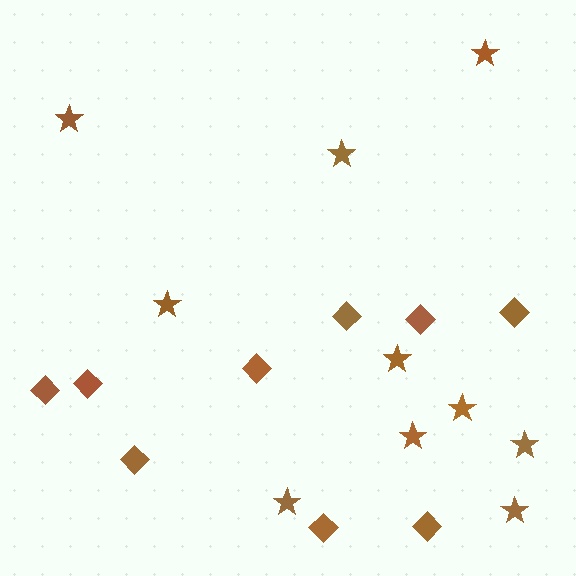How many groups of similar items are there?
There are 2 groups: one group of diamonds (9) and one group of stars (10).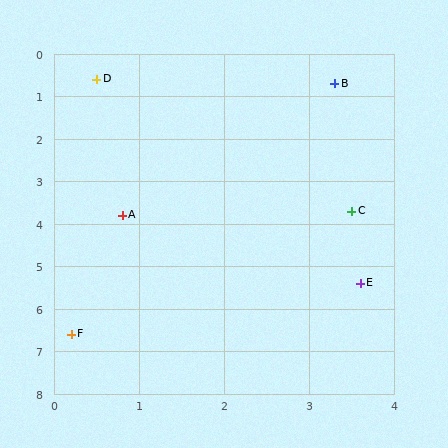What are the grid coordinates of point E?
Point E is at approximately (3.6, 5.4).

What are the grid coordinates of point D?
Point D is at approximately (0.5, 0.6).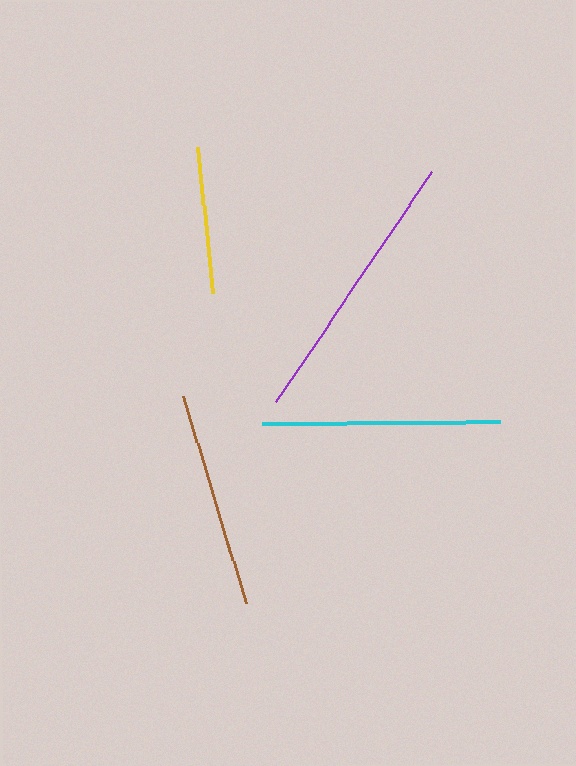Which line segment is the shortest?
The yellow line is the shortest at approximately 146 pixels.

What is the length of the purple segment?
The purple segment is approximately 278 pixels long.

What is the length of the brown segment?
The brown segment is approximately 217 pixels long.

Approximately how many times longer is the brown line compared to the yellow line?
The brown line is approximately 1.5 times the length of the yellow line.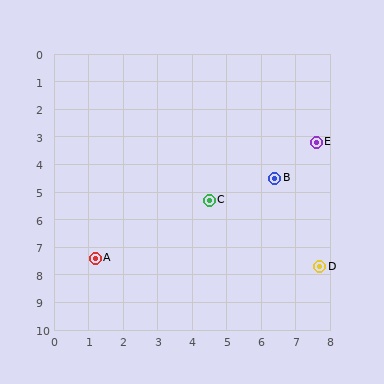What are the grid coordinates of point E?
Point E is at approximately (7.6, 3.2).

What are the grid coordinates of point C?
Point C is at approximately (4.5, 5.3).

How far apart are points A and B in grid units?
Points A and B are about 6.0 grid units apart.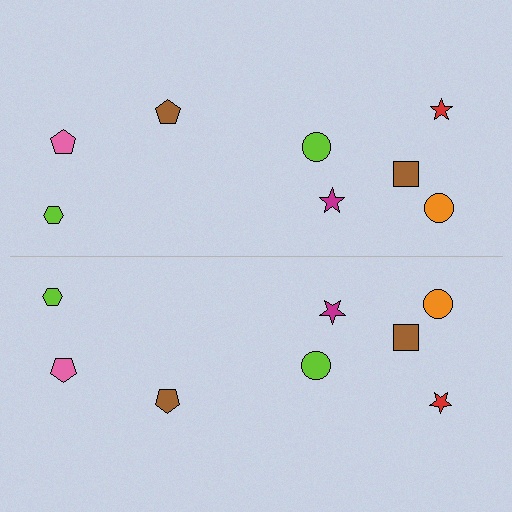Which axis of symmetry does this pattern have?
The pattern has a horizontal axis of symmetry running through the center of the image.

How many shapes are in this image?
There are 16 shapes in this image.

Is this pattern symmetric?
Yes, this pattern has bilateral (reflection) symmetry.